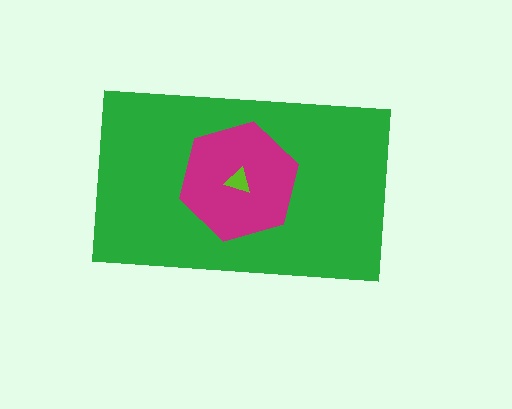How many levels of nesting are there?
3.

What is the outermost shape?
The green rectangle.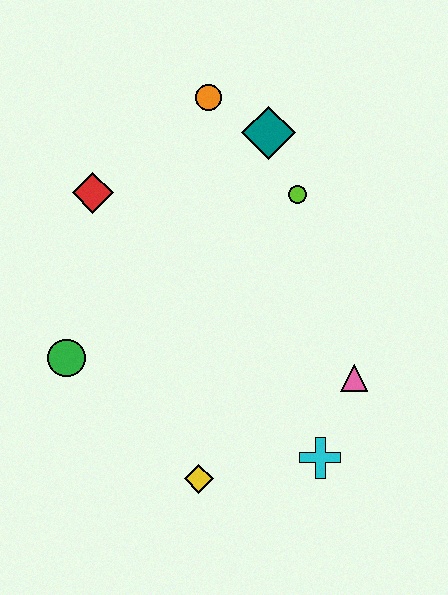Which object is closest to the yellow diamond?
The cyan cross is closest to the yellow diamond.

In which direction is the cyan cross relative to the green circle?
The cyan cross is to the right of the green circle.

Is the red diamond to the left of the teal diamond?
Yes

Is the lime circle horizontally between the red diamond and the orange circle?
No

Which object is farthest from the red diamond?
The cyan cross is farthest from the red diamond.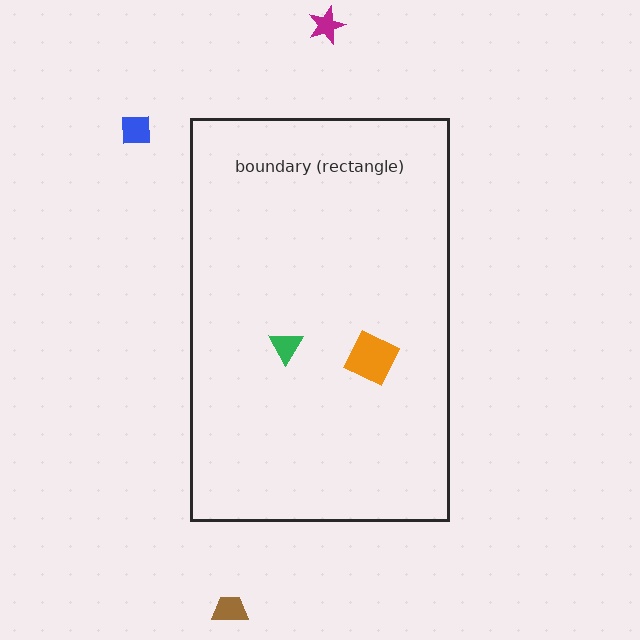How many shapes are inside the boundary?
2 inside, 3 outside.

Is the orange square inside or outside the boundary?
Inside.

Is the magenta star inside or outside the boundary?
Outside.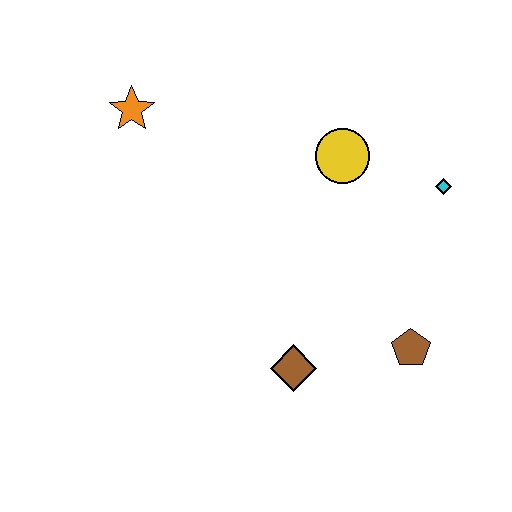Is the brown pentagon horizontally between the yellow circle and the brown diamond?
No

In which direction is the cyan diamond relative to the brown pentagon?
The cyan diamond is above the brown pentagon.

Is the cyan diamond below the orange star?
Yes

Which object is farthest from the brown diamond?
The orange star is farthest from the brown diamond.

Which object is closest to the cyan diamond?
The yellow circle is closest to the cyan diamond.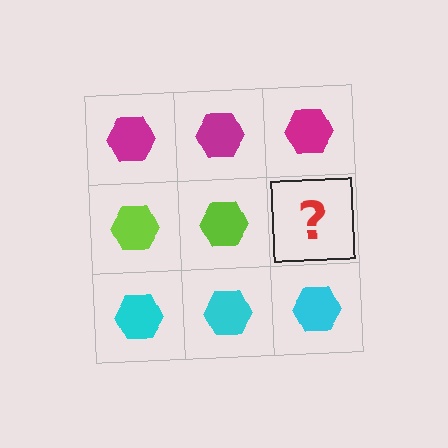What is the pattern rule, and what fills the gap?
The rule is that each row has a consistent color. The gap should be filled with a lime hexagon.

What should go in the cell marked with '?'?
The missing cell should contain a lime hexagon.